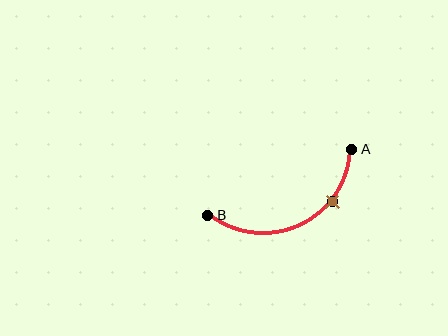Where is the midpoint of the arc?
The arc midpoint is the point on the curve farthest from the straight line joining A and B. It sits below that line.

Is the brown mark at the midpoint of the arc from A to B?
No. The brown mark lies on the arc but is closer to endpoint A. The arc midpoint would be at the point on the curve equidistant along the arc from both A and B.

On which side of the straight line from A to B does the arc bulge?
The arc bulges below the straight line connecting A and B.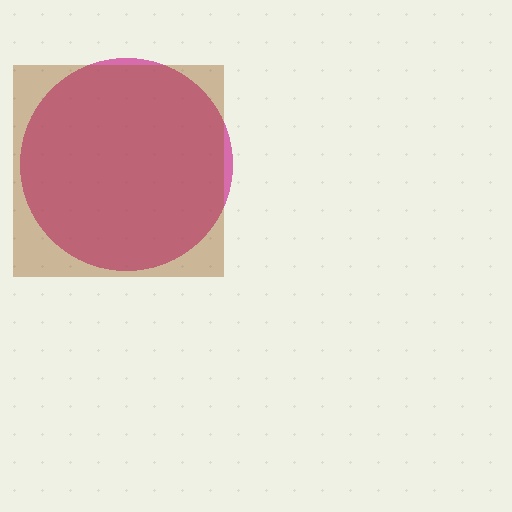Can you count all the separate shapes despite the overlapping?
Yes, there are 2 separate shapes.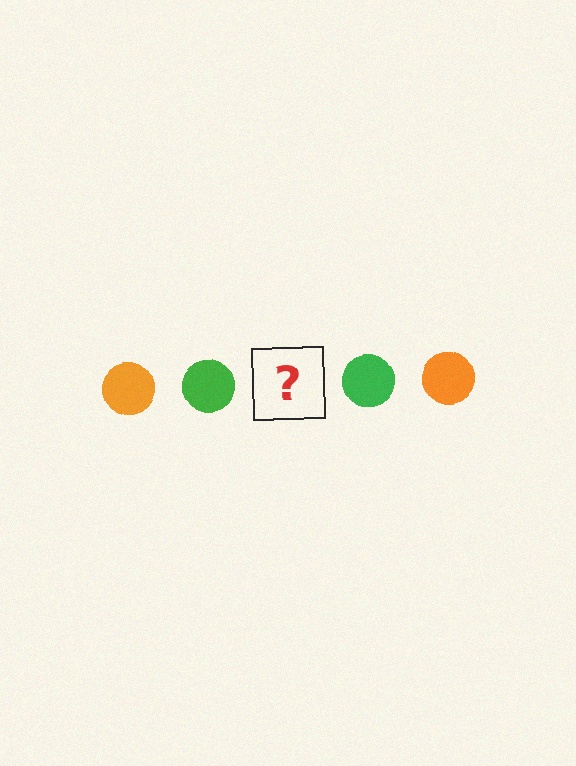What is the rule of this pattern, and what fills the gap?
The rule is that the pattern cycles through orange, green circles. The gap should be filled with an orange circle.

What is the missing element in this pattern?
The missing element is an orange circle.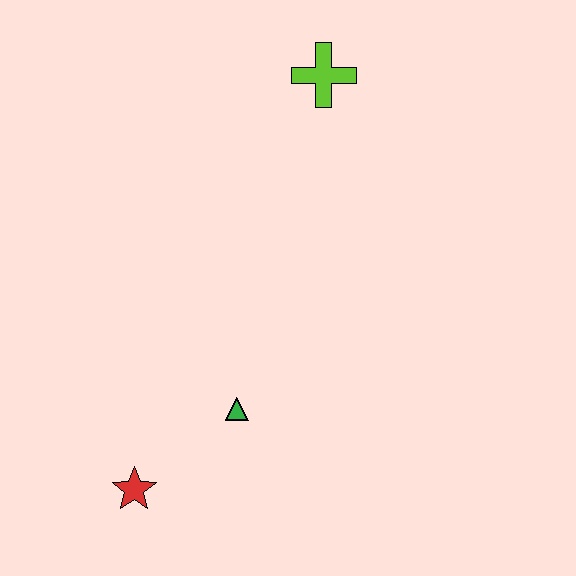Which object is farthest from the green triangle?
The lime cross is farthest from the green triangle.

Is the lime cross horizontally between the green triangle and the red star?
No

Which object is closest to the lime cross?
The green triangle is closest to the lime cross.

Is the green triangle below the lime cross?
Yes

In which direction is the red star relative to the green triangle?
The red star is to the left of the green triangle.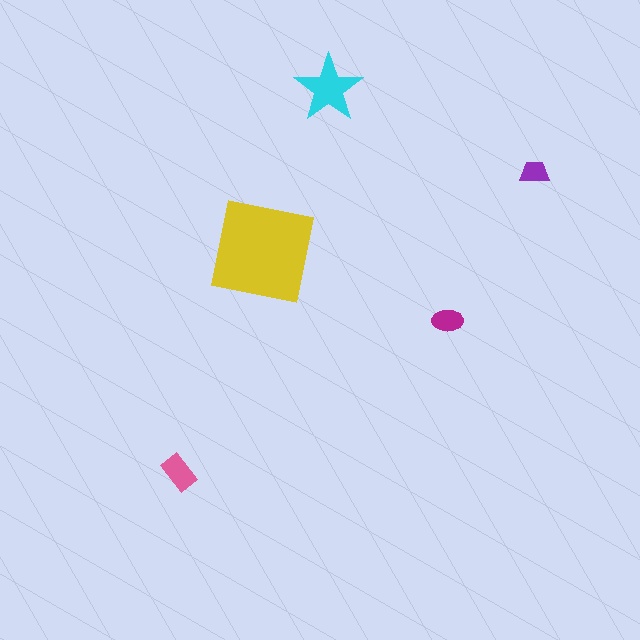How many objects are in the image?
There are 5 objects in the image.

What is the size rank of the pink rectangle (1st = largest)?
3rd.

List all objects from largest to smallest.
The yellow square, the cyan star, the pink rectangle, the magenta ellipse, the purple trapezoid.